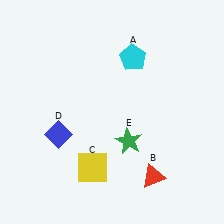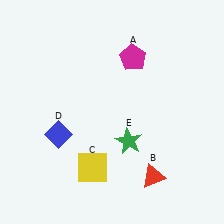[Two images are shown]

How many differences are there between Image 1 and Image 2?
There is 1 difference between the two images.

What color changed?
The pentagon (A) changed from cyan in Image 1 to magenta in Image 2.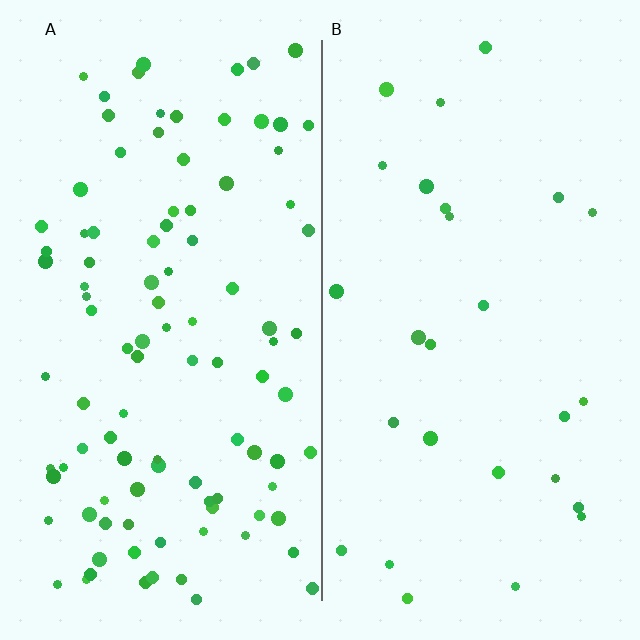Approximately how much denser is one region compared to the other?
Approximately 3.7× — region A over region B.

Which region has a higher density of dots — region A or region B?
A (the left).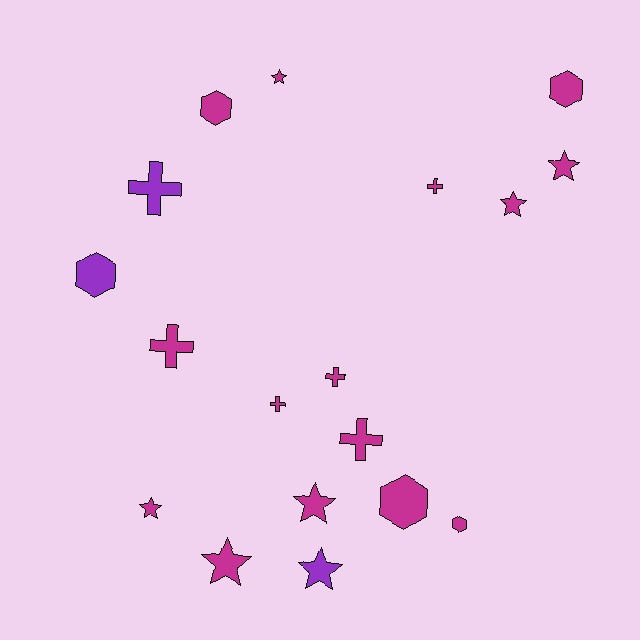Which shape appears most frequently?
Star, with 7 objects.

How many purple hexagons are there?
There is 1 purple hexagon.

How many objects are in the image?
There are 18 objects.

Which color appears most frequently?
Magenta, with 15 objects.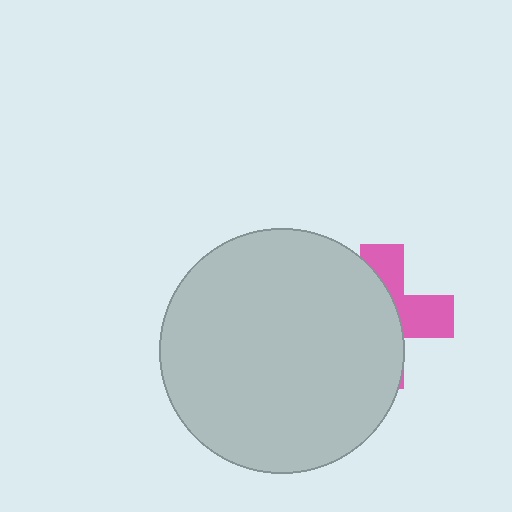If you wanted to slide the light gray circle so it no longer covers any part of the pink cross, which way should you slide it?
Slide it left — that is the most direct way to separate the two shapes.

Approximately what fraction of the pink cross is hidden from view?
Roughly 64% of the pink cross is hidden behind the light gray circle.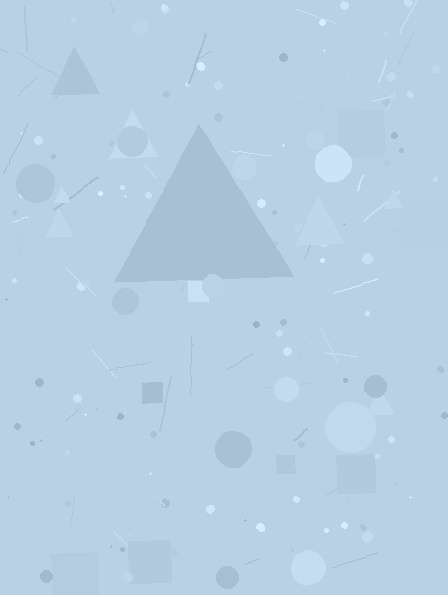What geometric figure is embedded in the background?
A triangle is embedded in the background.